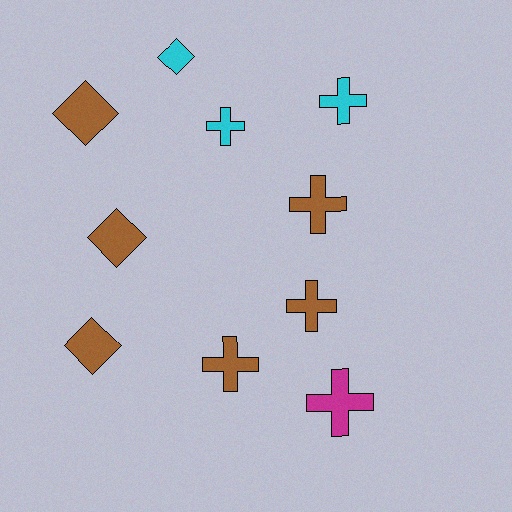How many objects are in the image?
There are 10 objects.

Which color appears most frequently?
Brown, with 6 objects.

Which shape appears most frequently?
Cross, with 6 objects.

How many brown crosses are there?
There are 3 brown crosses.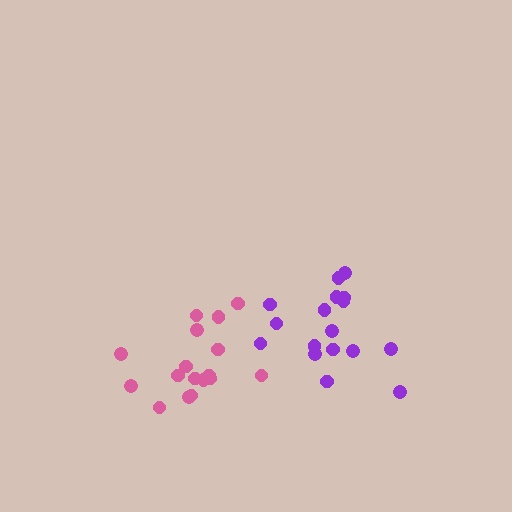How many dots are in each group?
Group 1: 17 dots, Group 2: 17 dots (34 total).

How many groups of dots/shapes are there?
There are 2 groups.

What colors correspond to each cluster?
The clusters are colored: purple, pink.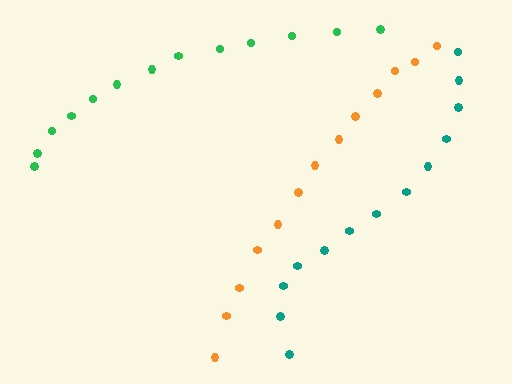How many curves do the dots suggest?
There are 3 distinct paths.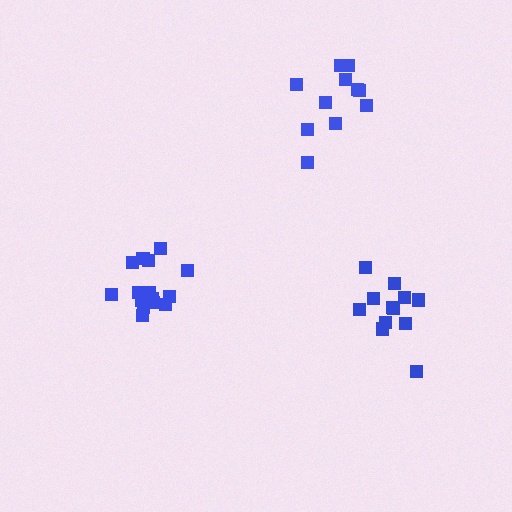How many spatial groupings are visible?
There are 3 spatial groupings.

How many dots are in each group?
Group 1: 12 dots, Group 2: 16 dots, Group 3: 11 dots (39 total).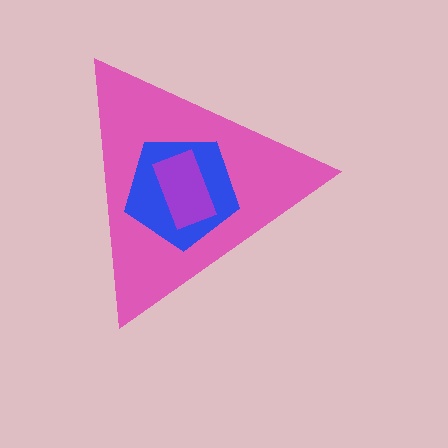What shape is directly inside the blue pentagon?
The purple rectangle.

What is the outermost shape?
The pink triangle.